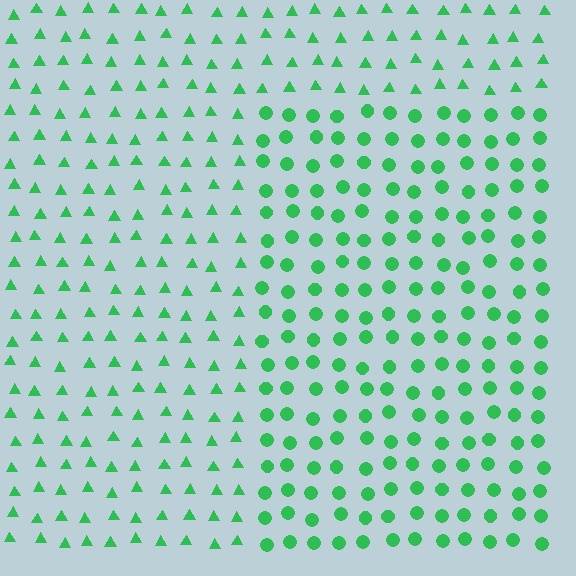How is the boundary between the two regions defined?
The boundary is defined by a change in element shape: circles inside vs. triangles outside. All elements share the same color and spacing.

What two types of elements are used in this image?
The image uses circles inside the rectangle region and triangles outside it.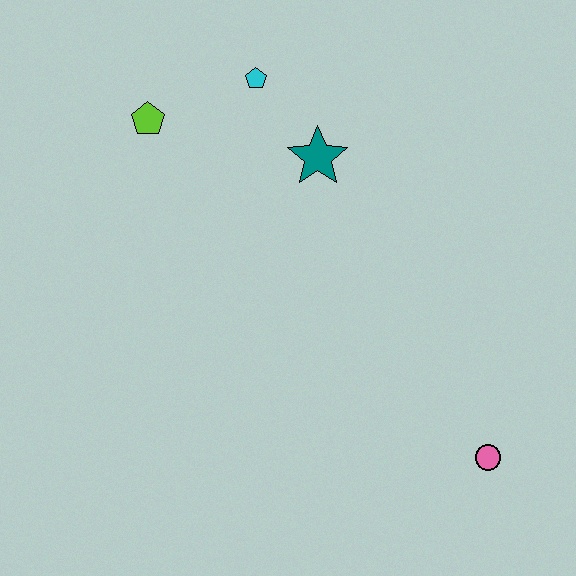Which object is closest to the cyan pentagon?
The teal star is closest to the cyan pentagon.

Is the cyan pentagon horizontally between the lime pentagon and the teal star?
Yes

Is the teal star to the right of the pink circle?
No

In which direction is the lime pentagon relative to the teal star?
The lime pentagon is to the left of the teal star.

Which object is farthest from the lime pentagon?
The pink circle is farthest from the lime pentagon.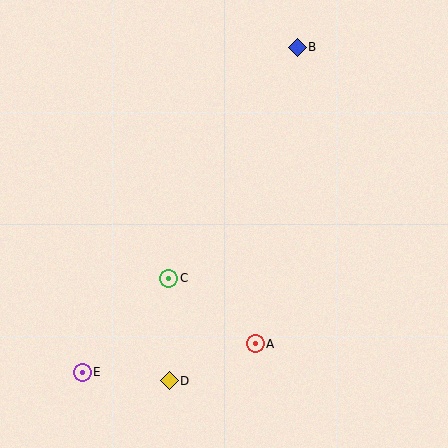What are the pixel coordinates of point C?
Point C is at (169, 278).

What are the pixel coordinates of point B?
Point B is at (297, 47).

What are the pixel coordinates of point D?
Point D is at (169, 381).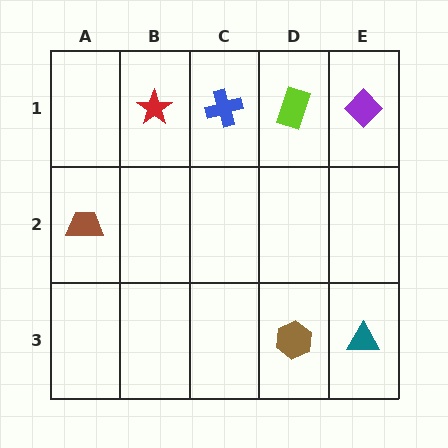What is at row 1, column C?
A blue cross.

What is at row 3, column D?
A brown hexagon.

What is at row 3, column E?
A teal triangle.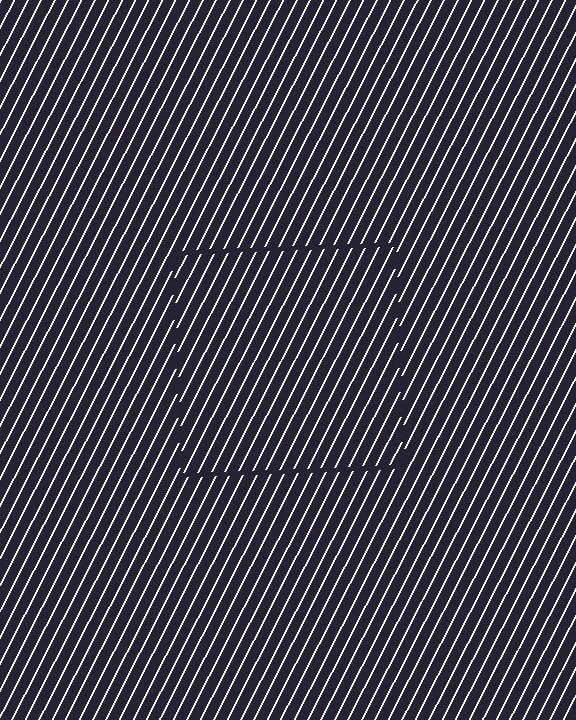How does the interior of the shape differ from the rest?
The interior of the shape contains the same grating, shifted by half a period — the contour is defined by the phase discontinuity where line-ends from the inner and outer gratings abut.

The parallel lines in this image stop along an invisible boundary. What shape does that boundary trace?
An illusory square. The interior of the shape contains the same grating, shifted by half a period — the contour is defined by the phase discontinuity where line-ends from the inner and outer gratings abut.